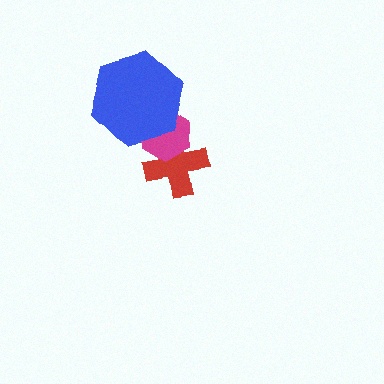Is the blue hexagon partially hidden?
No, no other shape covers it.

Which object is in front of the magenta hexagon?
The blue hexagon is in front of the magenta hexagon.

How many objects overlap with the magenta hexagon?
2 objects overlap with the magenta hexagon.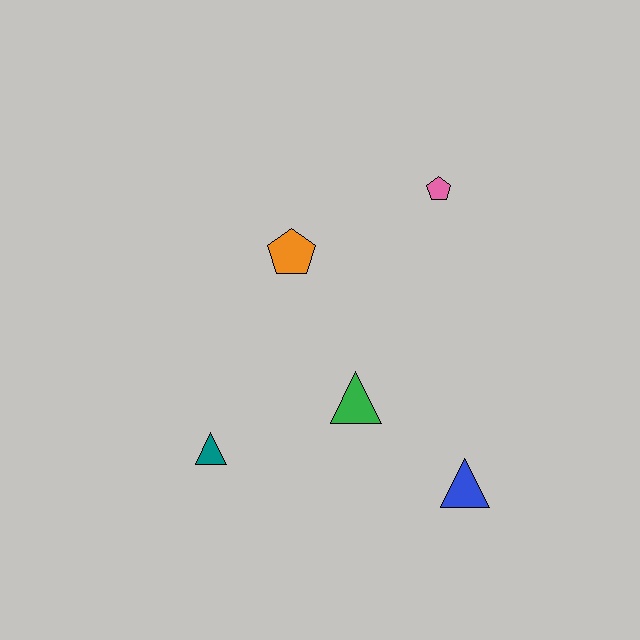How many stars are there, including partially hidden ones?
There are no stars.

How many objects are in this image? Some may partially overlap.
There are 5 objects.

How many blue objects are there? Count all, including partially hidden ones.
There is 1 blue object.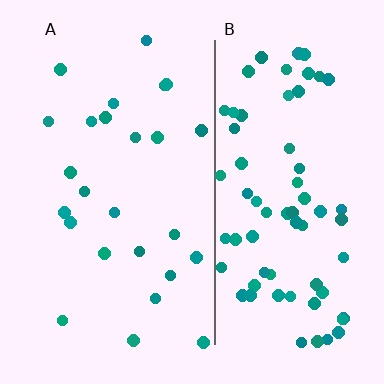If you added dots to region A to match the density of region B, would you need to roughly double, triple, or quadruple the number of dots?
Approximately triple.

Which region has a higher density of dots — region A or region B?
B (the right).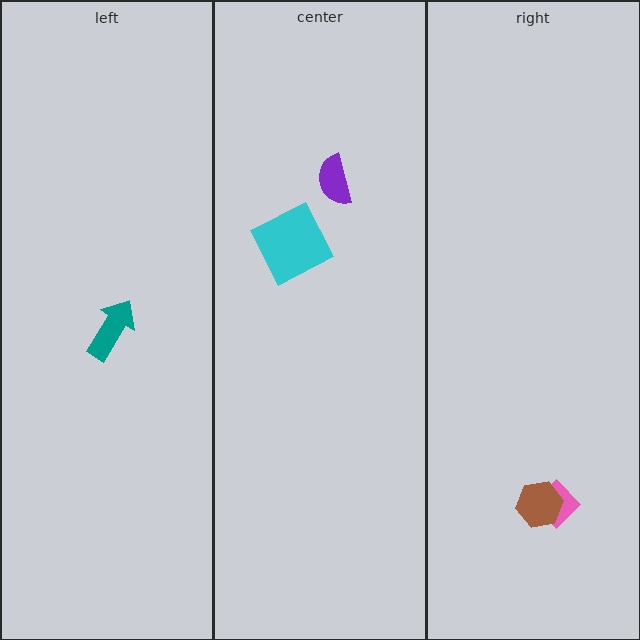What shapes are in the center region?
The purple semicircle, the cyan square.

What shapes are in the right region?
The pink diamond, the brown hexagon.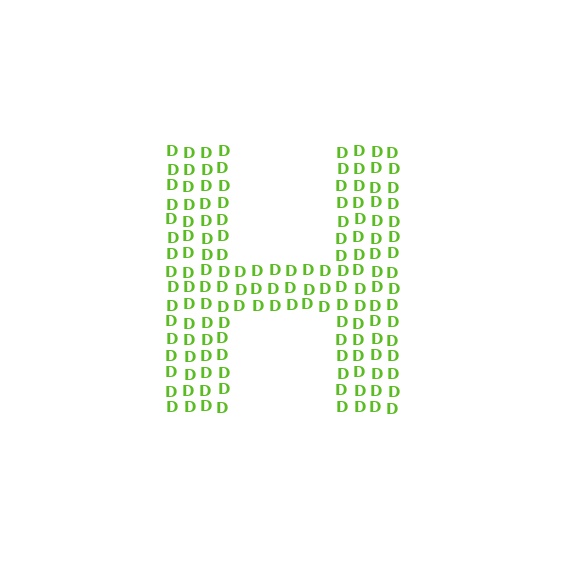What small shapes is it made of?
It is made of small letter D's.